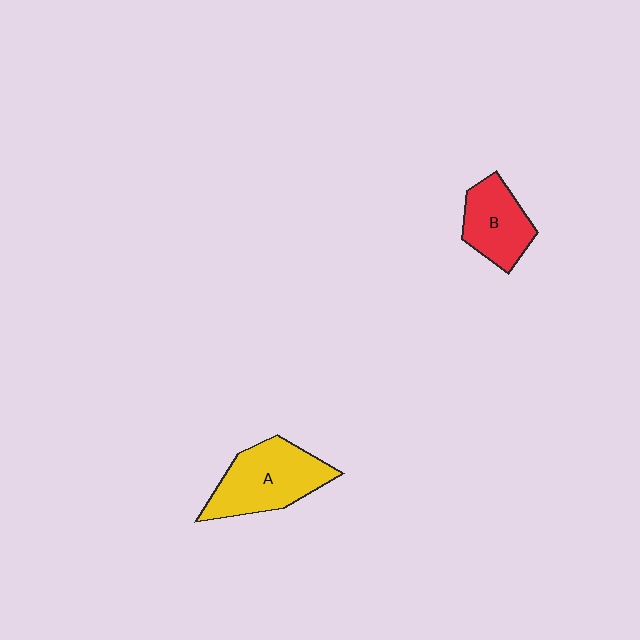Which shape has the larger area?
Shape A (yellow).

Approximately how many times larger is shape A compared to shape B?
Approximately 1.4 times.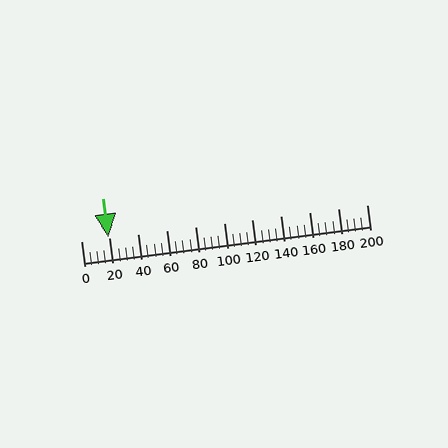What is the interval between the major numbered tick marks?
The major tick marks are spaced 20 units apart.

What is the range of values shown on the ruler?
The ruler shows values from 0 to 200.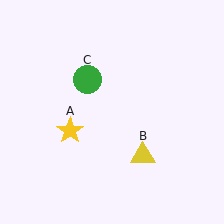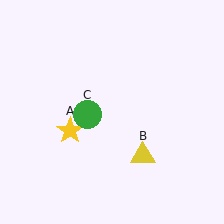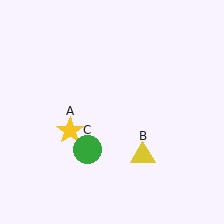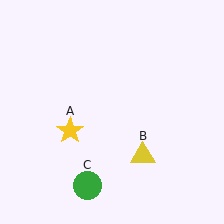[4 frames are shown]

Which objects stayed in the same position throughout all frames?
Yellow star (object A) and yellow triangle (object B) remained stationary.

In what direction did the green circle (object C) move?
The green circle (object C) moved down.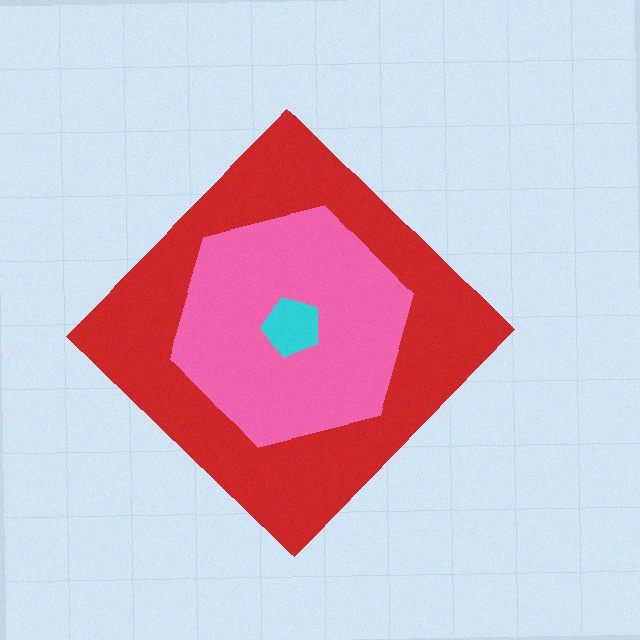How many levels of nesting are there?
3.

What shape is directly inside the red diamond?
The pink hexagon.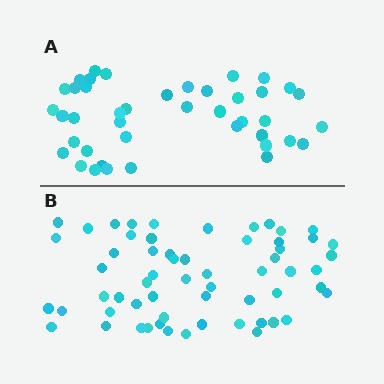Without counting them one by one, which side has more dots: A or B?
Region B (the bottom region) has more dots.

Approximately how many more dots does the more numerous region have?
Region B has approximately 20 more dots than region A.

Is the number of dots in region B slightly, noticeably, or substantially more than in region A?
Region B has noticeably more, but not dramatically so. The ratio is roughly 1.4 to 1.